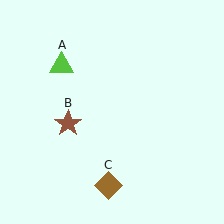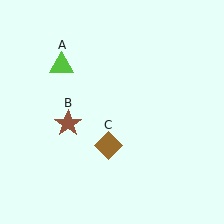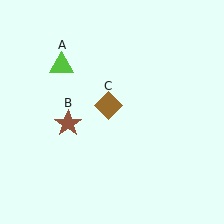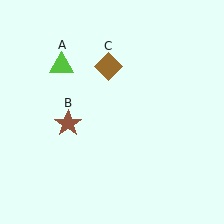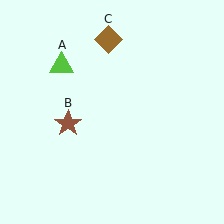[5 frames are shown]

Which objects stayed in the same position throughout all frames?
Lime triangle (object A) and brown star (object B) remained stationary.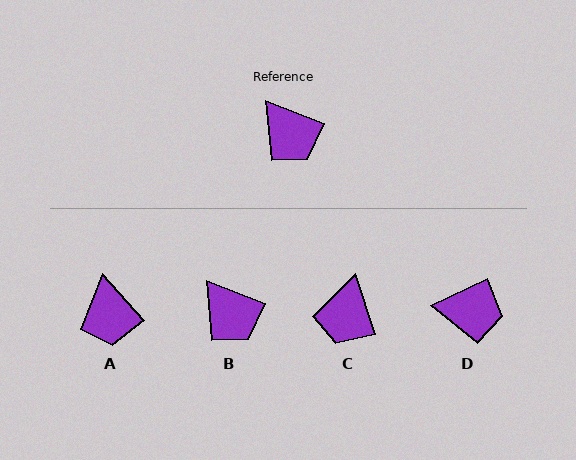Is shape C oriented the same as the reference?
No, it is off by about 51 degrees.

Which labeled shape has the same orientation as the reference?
B.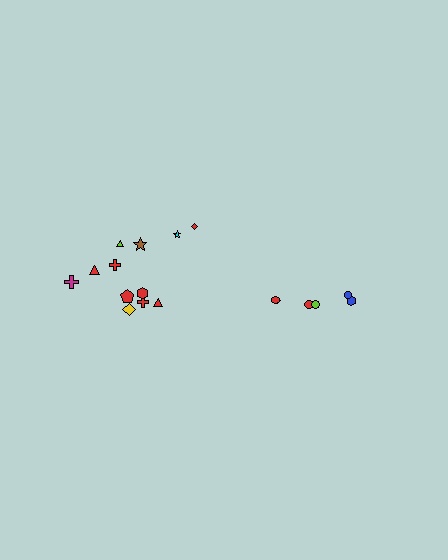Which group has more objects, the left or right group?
The left group.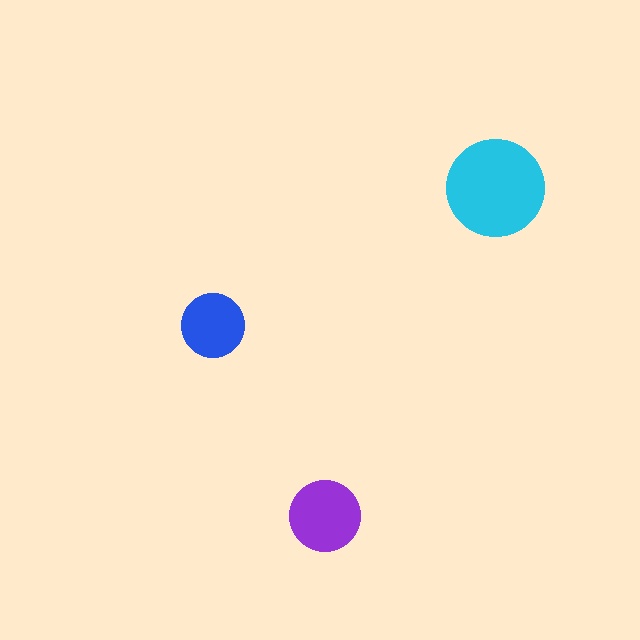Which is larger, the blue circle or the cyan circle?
The cyan one.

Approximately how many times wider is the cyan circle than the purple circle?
About 1.5 times wider.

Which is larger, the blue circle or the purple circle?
The purple one.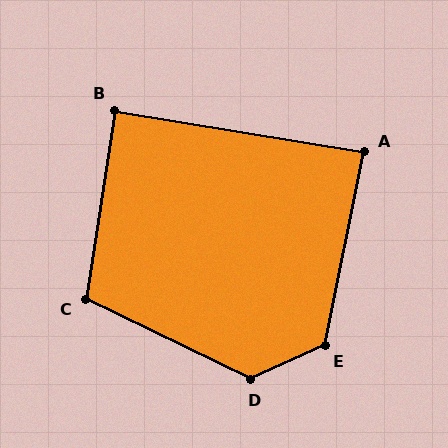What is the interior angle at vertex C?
Approximately 107 degrees (obtuse).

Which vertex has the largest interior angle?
D, at approximately 129 degrees.